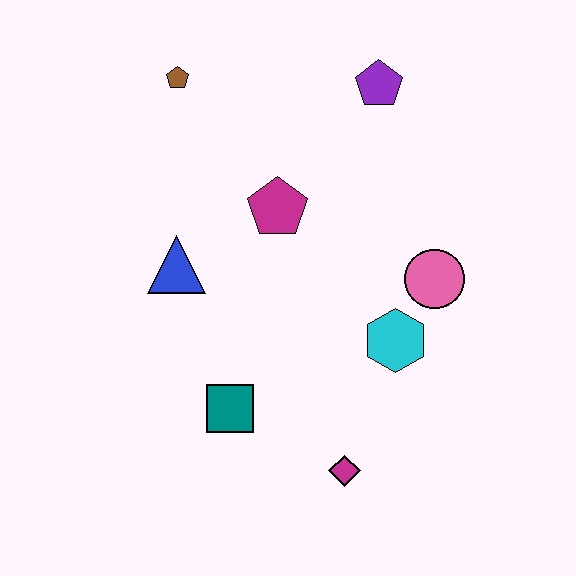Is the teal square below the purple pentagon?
Yes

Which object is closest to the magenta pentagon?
The blue triangle is closest to the magenta pentagon.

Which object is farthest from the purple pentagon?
The magenta diamond is farthest from the purple pentagon.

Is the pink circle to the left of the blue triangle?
No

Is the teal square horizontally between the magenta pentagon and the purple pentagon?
No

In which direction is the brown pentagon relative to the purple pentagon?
The brown pentagon is to the left of the purple pentagon.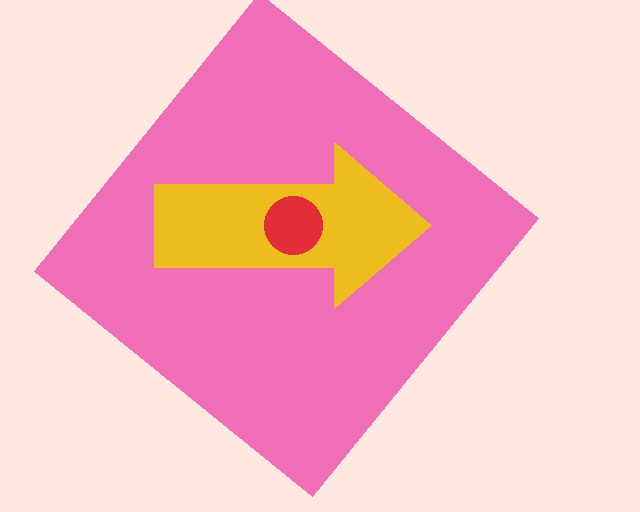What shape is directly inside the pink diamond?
The yellow arrow.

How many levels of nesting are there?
3.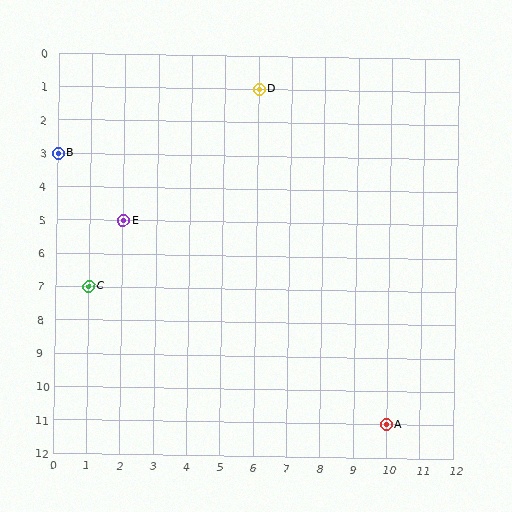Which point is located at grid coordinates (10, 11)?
Point A is at (10, 11).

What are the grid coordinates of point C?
Point C is at grid coordinates (1, 7).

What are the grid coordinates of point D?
Point D is at grid coordinates (6, 1).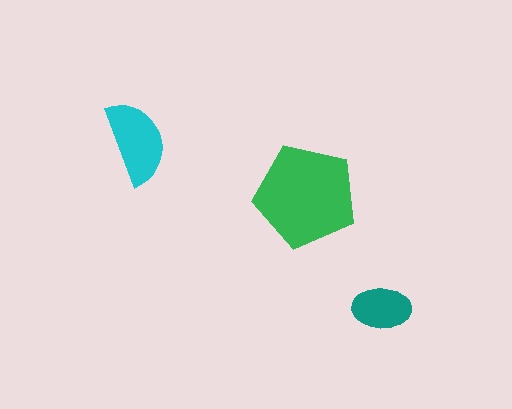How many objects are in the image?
There are 3 objects in the image.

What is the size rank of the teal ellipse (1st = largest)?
3rd.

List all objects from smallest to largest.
The teal ellipse, the cyan semicircle, the green pentagon.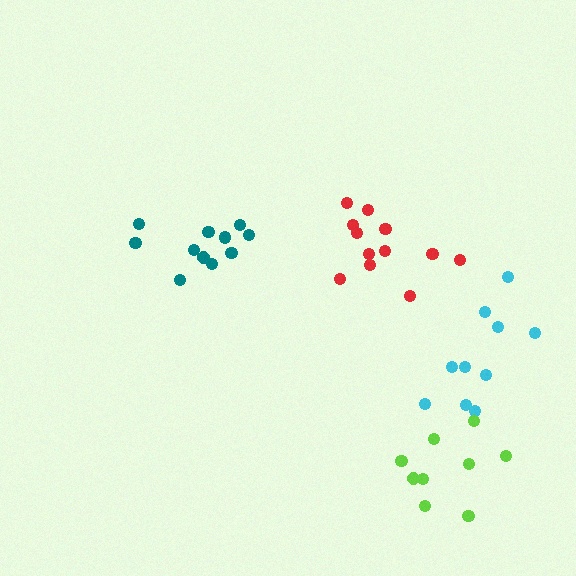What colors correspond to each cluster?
The clusters are colored: cyan, red, teal, lime.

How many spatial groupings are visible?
There are 4 spatial groupings.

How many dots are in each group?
Group 1: 10 dots, Group 2: 12 dots, Group 3: 11 dots, Group 4: 9 dots (42 total).